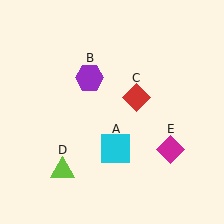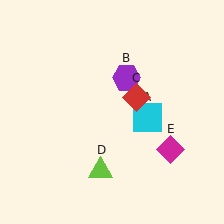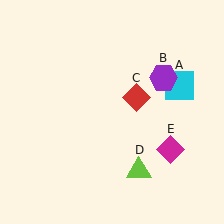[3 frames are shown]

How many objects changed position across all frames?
3 objects changed position: cyan square (object A), purple hexagon (object B), lime triangle (object D).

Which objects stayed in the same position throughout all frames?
Red diamond (object C) and magenta diamond (object E) remained stationary.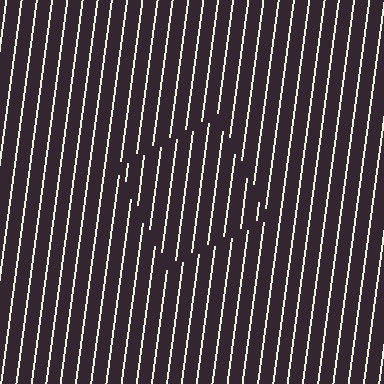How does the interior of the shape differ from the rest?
The interior of the shape contains the same grating, shifted by half a period — the contour is defined by the phase discontinuity where line-ends from the inner and outer gratings abut.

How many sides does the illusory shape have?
4 sides — the line-ends trace a square.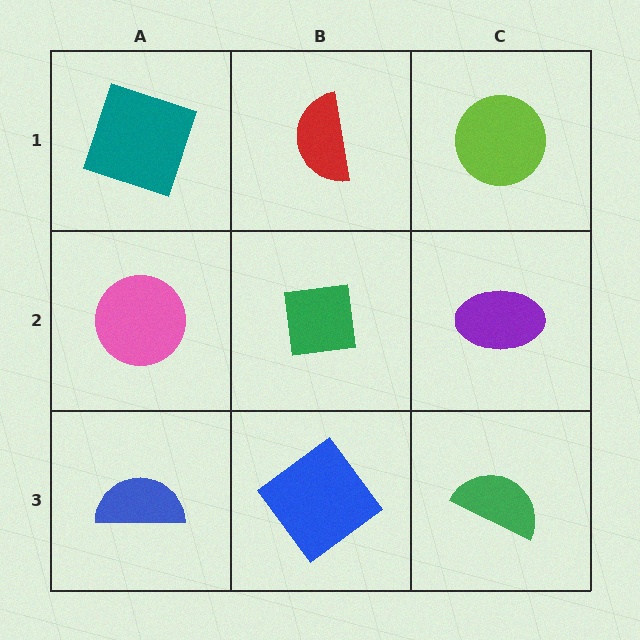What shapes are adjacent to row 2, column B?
A red semicircle (row 1, column B), a blue diamond (row 3, column B), a pink circle (row 2, column A), a purple ellipse (row 2, column C).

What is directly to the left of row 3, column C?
A blue diamond.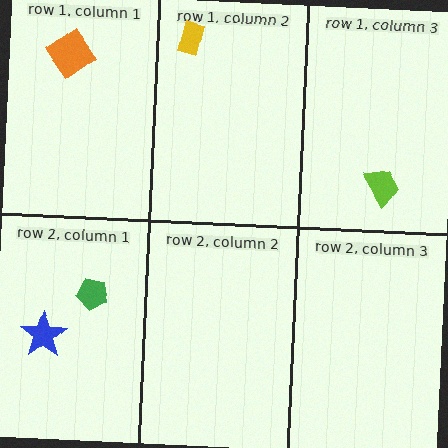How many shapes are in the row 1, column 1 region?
1.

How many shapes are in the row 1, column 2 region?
1.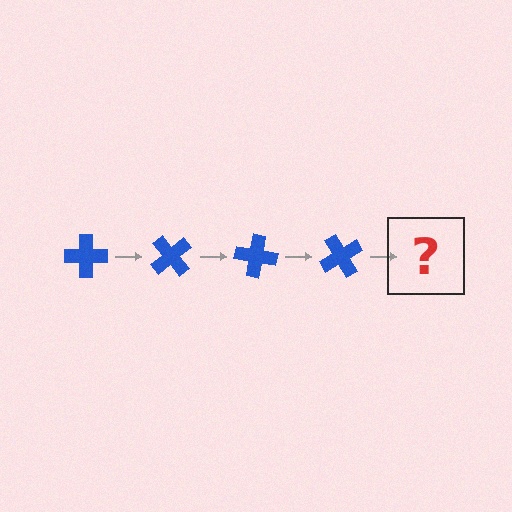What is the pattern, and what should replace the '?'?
The pattern is that the cross rotates 50 degrees each step. The '?' should be a blue cross rotated 200 degrees.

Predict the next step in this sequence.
The next step is a blue cross rotated 200 degrees.